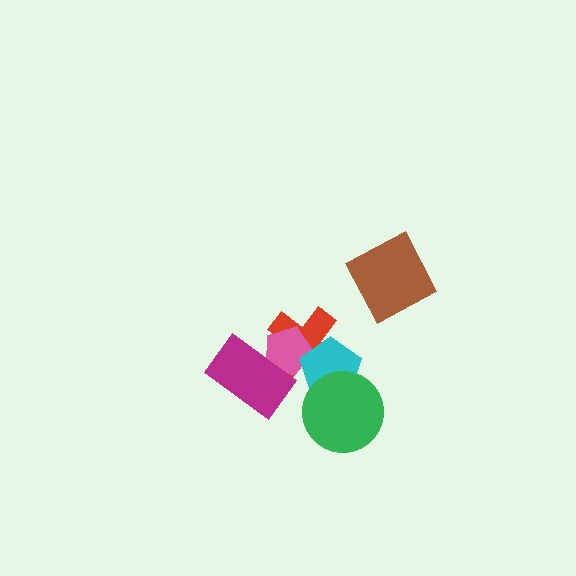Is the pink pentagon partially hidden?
Yes, it is partially covered by another shape.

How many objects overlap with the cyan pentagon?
3 objects overlap with the cyan pentagon.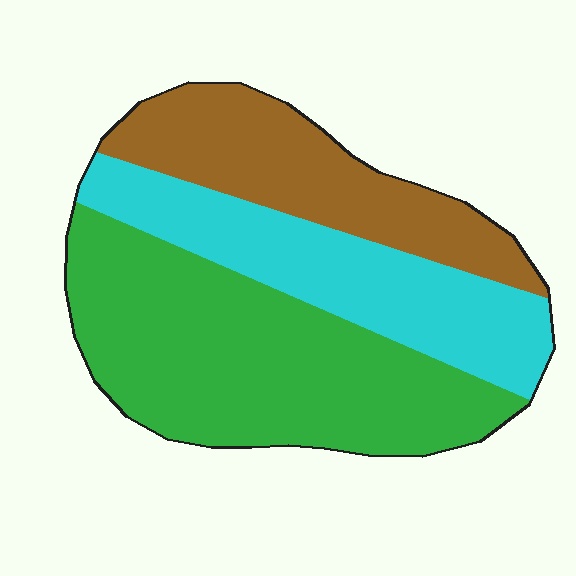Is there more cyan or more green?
Green.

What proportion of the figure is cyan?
Cyan covers about 30% of the figure.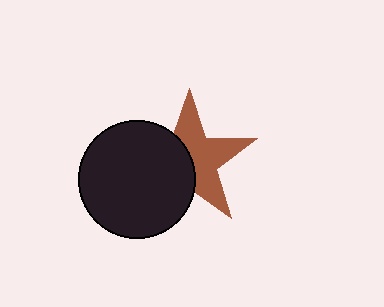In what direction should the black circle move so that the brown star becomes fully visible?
The black circle should move left. That is the shortest direction to clear the overlap and leave the brown star fully visible.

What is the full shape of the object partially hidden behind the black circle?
The partially hidden object is a brown star.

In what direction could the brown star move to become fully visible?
The brown star could move right. That would shift it out from behind the black circle entirely.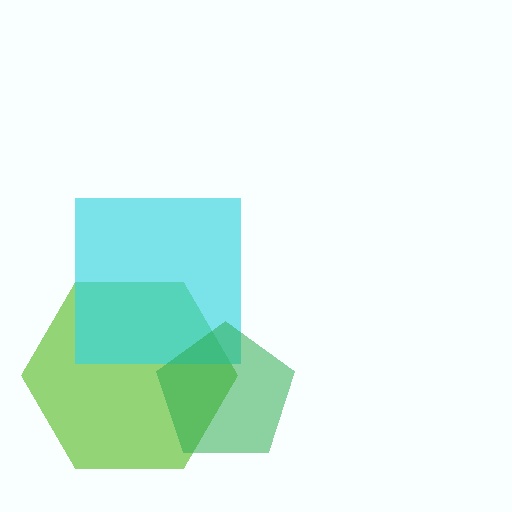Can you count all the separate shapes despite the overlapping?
Yes, there are 3 separate shapes.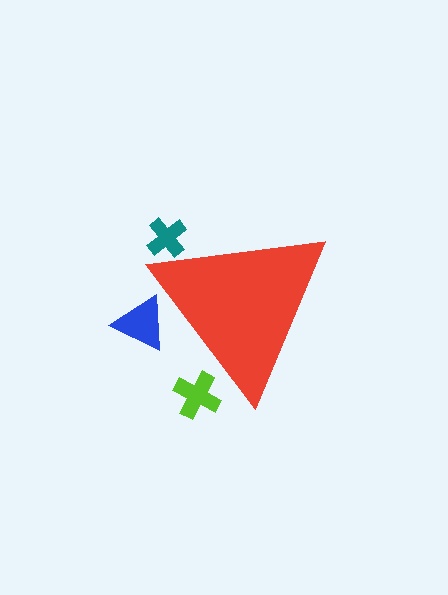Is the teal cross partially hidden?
Yes, the teal cross is partially hidden behind the red triangle.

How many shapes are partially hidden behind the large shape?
3 shapes are partially hidden.